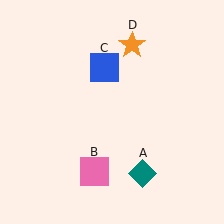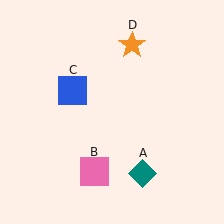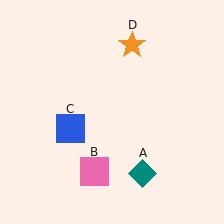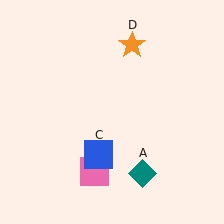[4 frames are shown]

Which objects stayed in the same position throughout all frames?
Teal diamond (object A) and pink square (object B) and orange star (object D) remained stationary.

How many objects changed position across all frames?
1 object changed position: blue square (object C).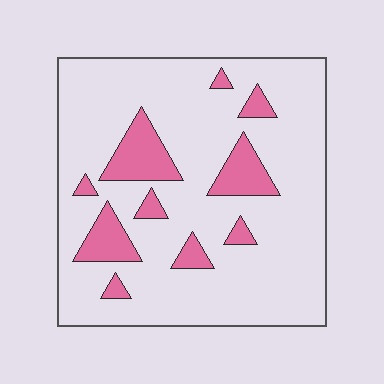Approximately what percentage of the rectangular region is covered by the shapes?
Approximately 15%.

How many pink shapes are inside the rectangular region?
10.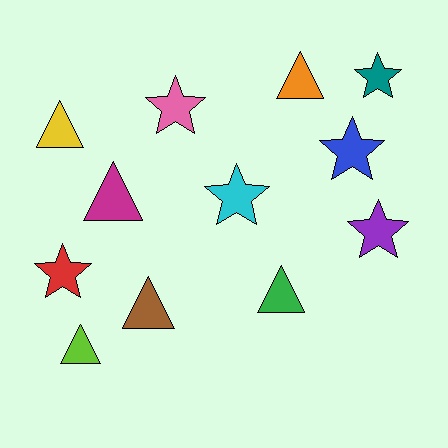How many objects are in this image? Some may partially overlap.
There are 12 objects.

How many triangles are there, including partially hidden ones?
There are 6 triangles.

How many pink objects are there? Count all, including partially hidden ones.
There is 1 pink object.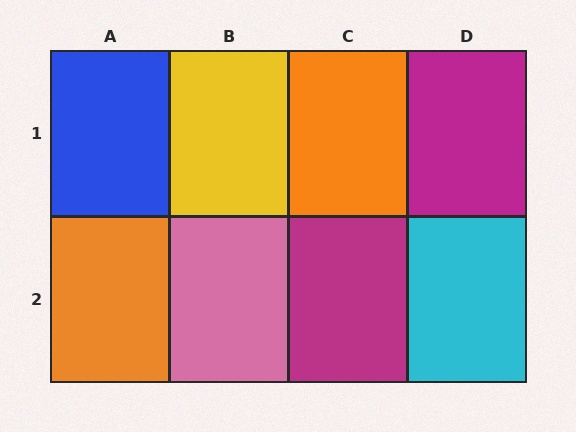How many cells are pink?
1 cell is pink.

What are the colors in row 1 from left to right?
Blue, yellow, orange, magenta.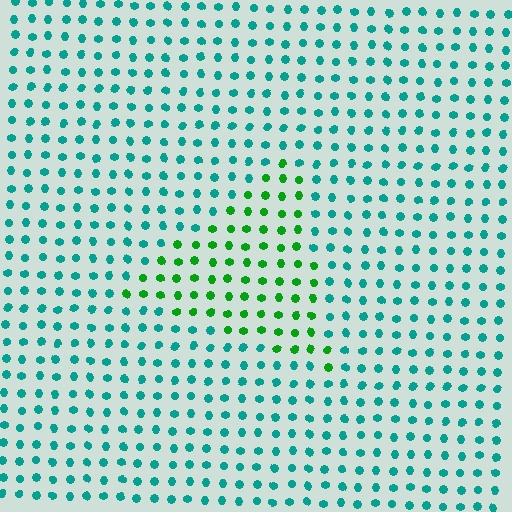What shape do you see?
I see a triangle.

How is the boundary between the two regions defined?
The boundary is defined purely by a slight shift in hue (about 49 degrees). Spacing, size, and orientation are identical on both sides.